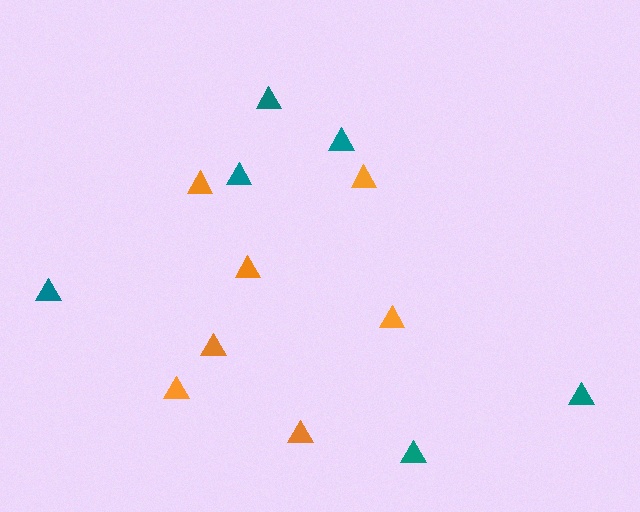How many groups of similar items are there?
There are 2 groups: one group of orange triangles (7) and one group of teal triangles (6).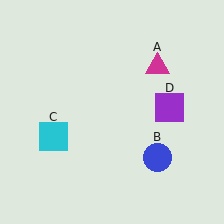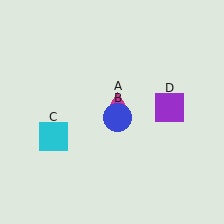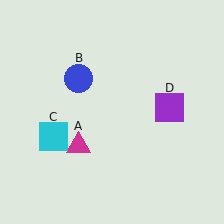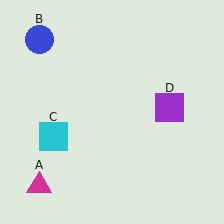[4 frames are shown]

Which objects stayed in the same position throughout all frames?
Cyan square (object C) and purple square (object D) remained stationary.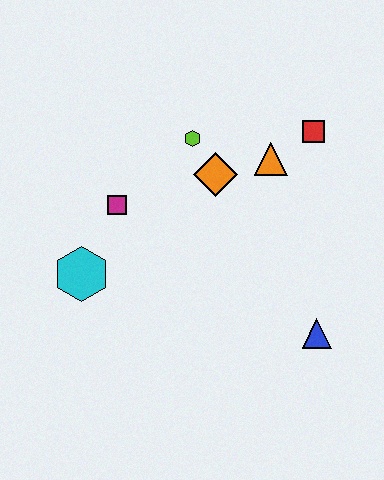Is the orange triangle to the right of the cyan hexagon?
Yes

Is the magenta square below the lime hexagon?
Yes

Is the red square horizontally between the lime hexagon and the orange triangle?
No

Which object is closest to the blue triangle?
The orange triangle is closest to the blue triangle.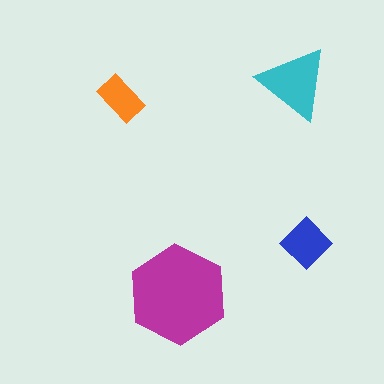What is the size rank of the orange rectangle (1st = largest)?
4th.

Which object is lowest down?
The magenta hexagon is bottommost.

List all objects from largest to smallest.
The magenta hexagon, the cyan triangle, the blue diamond, the orange rectangle.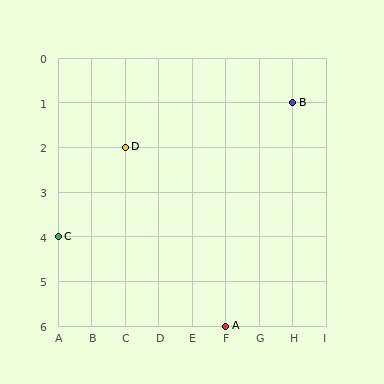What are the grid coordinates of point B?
Point B is at grid coordinates (H, 1).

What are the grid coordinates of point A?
Point A is at grid coordinates (F, 6).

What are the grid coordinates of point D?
Point D is at grid coordinates (C, 2).